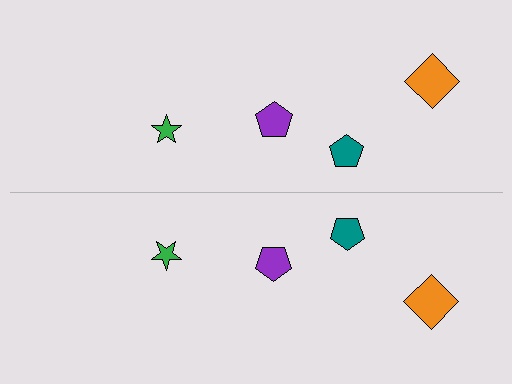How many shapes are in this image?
There are 8 shapes in this image.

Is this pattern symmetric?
Yes, this pattern has bilateral (reflection) symmetry.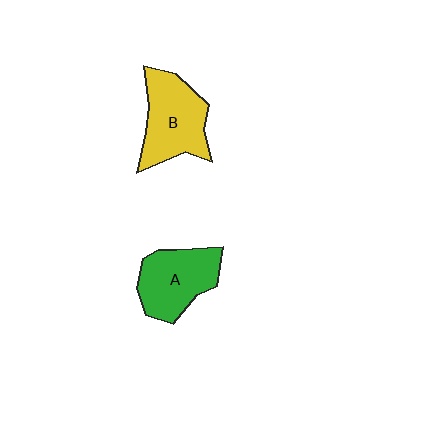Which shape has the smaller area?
Shape A (green).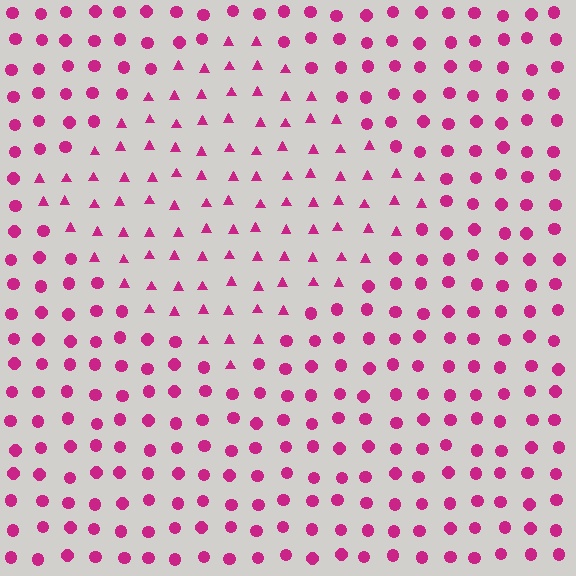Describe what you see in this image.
The image is filled with small magenta elements arranged in a uniform grid. A diamond-shaped region contains triangles, while the surrounding area contains circles. The boundary is defined purely by the change in element shape.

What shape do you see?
I see a diamond.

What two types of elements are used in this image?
The image uses triangles inside the diamond region and circles outside it.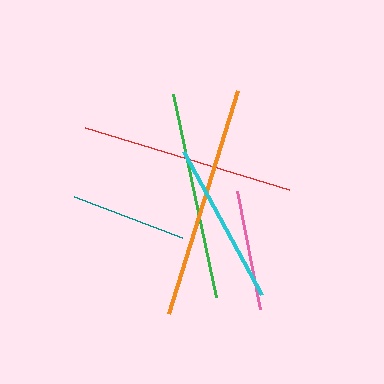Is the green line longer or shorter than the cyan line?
The green line is longer than the cyan line.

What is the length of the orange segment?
The orange segment is approximately 233 pixels long.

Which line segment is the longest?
The orange line is the longest at approximately 233 pixels.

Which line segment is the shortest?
The teal line is the shortest at approximately 115 pixels.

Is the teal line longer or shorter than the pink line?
The pink line is longer than the teal line.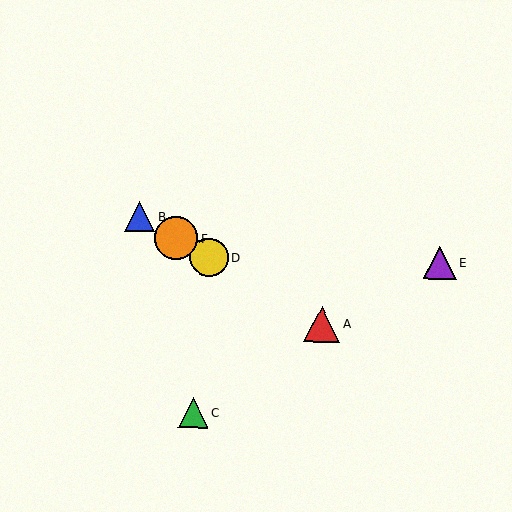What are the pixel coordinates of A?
Object A is at (322, 324).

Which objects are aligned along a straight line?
Objects A, B, D, F are aligned along a straight line.